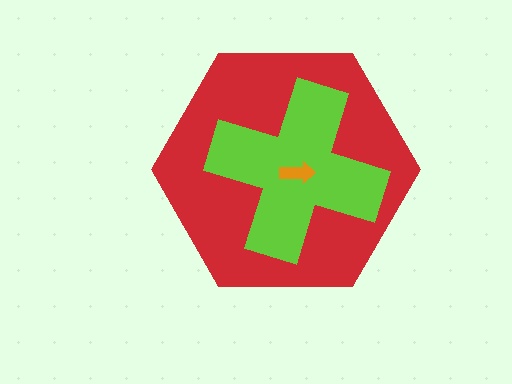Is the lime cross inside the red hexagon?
Yes.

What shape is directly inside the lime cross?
The orange arrow.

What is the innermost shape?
The orange arrow.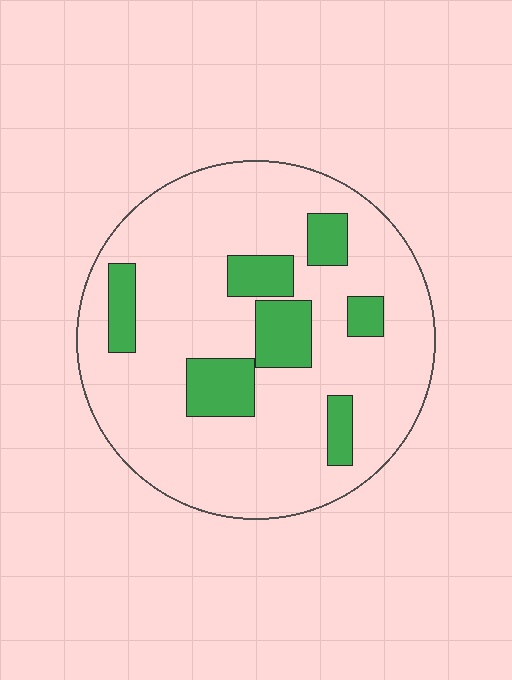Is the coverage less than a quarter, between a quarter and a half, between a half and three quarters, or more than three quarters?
Less than a quarter.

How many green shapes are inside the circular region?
7.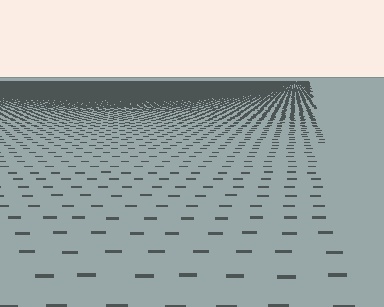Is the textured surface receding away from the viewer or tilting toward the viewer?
The surface is receding away from the viewer. Texture elements get smaller and denser toward the top.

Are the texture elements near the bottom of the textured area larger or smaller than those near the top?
Larger. Near the bottom, elements are closer to the viewer and appear at a bigger on-screen size.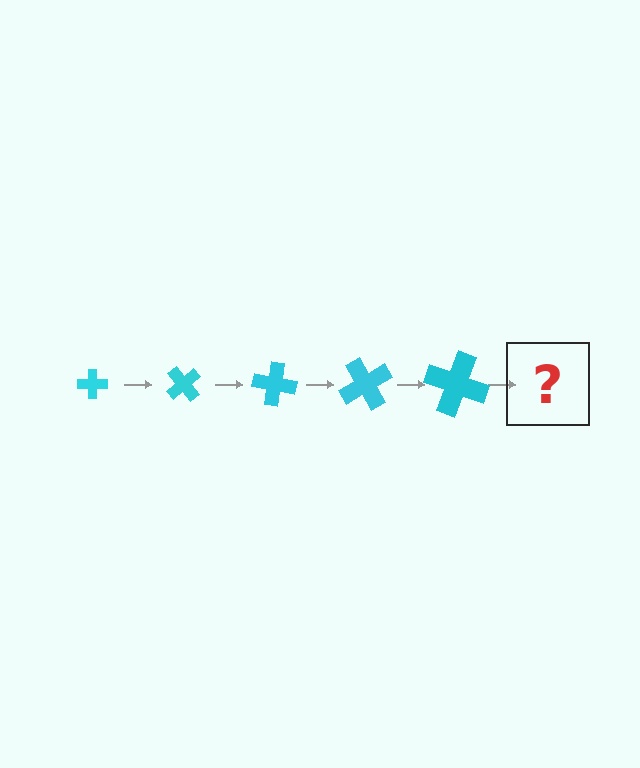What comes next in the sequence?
The next element should be a cross, larger than the previous one and rotated 250 degrees from the start.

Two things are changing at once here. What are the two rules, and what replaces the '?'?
The two rules are that the cross grows larger each step and it rotates 50 degrees each step. The '?' should be a cross, larger than the previous one and rotated 250 degrees from the start.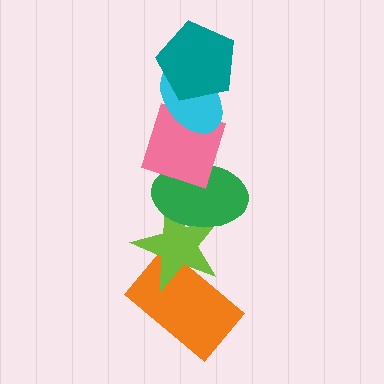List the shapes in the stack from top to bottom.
From top to bottom: the teal pentagon, the cyan ellipse, the pink diamond, the green ellipse, the lime star, the orange rectangle.